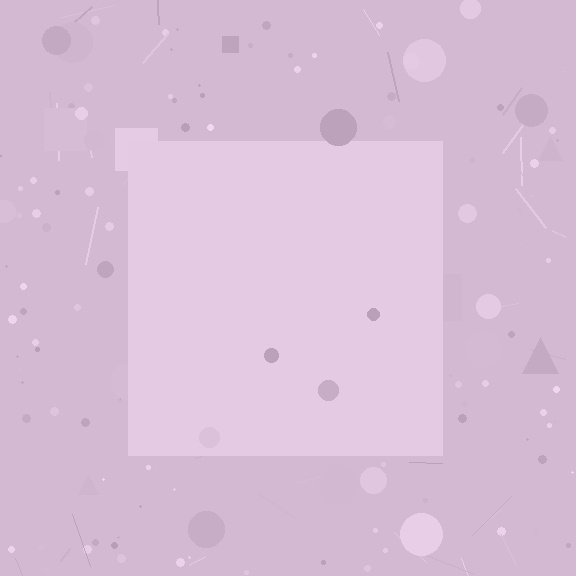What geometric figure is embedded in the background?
A square is embedded in the background.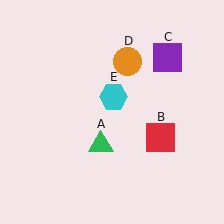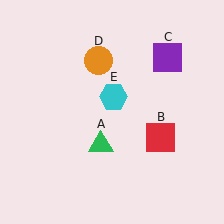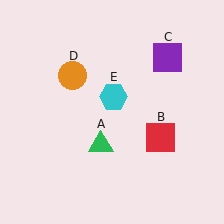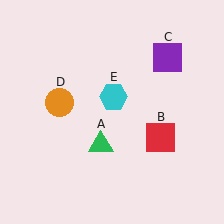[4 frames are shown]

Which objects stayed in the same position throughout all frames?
Green triangle (object A) and red square (object B) and purple square (object C) and cyan hexagon (object E) remained stationary.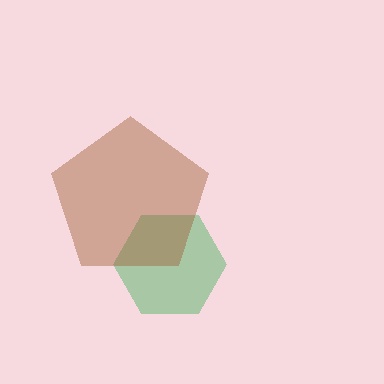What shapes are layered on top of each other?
The layered shapes are: a green hexagon, a brown pentagon.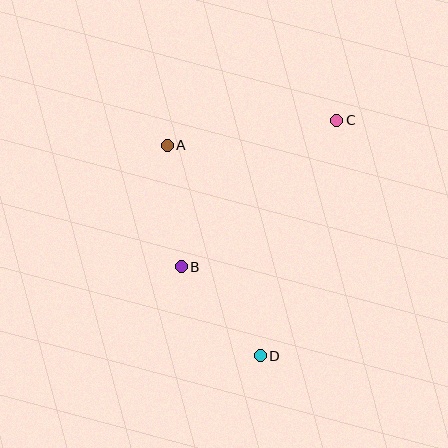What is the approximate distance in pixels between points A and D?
The distance between A and D is approximately 230 pixels.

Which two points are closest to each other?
Points B and D are closest to each other.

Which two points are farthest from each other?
Points C and D are farthest from each other.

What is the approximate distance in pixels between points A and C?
The distance between A and C is approximately 171 pixels.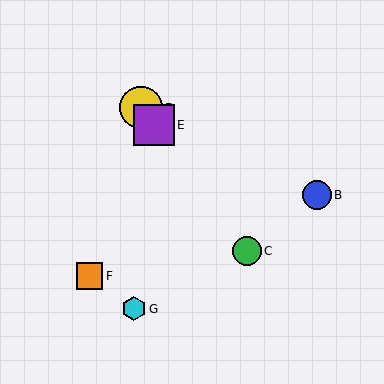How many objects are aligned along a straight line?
4 objects (A, C, D, E) are aligned along a straight line.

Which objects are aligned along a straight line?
Objects A, C, D, E are aligned along a straight line.